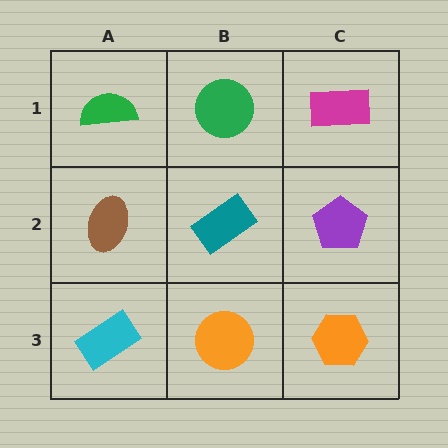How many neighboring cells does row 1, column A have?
2.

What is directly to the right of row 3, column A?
An orange circle.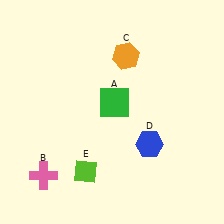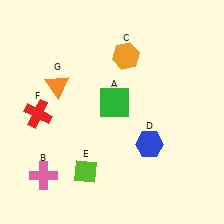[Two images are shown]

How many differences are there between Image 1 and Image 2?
There are 2 differences between the two images.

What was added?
A red cross (F), an orange triangle (G) were added in Image 2.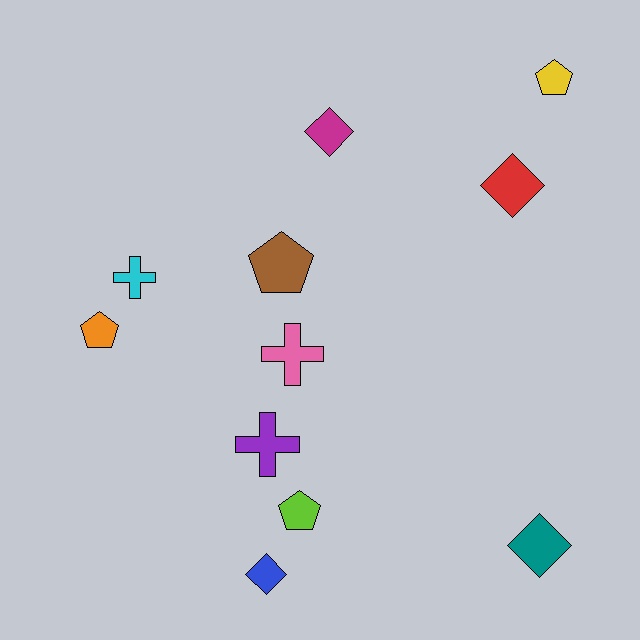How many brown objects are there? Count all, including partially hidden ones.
There is 1 brown object.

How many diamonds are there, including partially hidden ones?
There are 4 diamonds.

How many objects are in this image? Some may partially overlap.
There are 11 objects.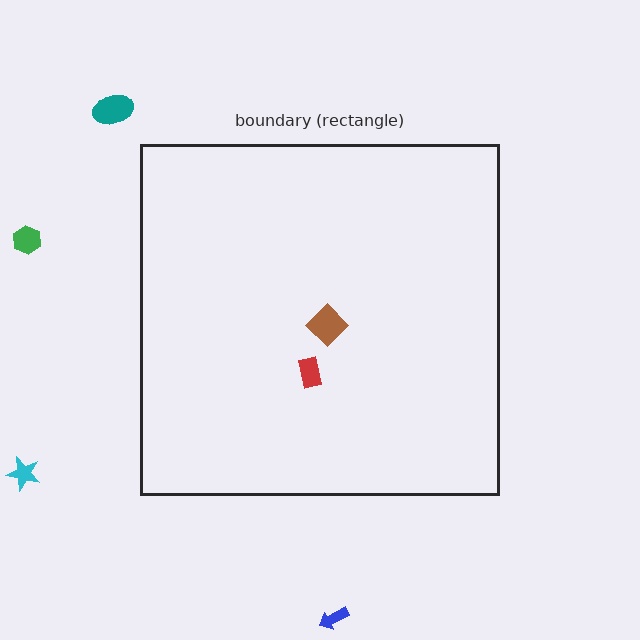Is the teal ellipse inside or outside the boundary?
Outside.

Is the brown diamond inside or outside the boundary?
Inside.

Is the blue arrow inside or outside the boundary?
Outside.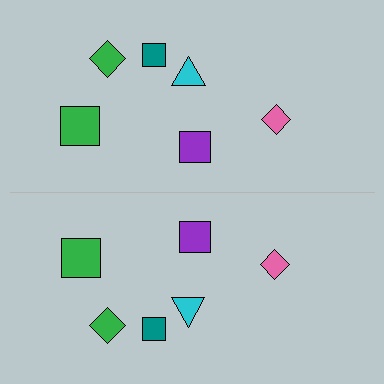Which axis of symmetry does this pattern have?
The pattern has a horizontal axis of symmetry running through the center of the image.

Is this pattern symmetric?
Yes, this pattern has bilateral (reflection) symmetry.